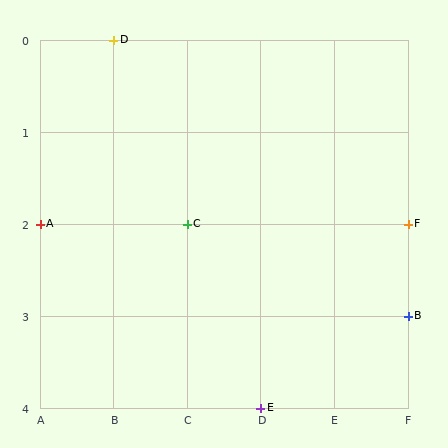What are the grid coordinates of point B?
Point B is at grid coordinates (F, 3).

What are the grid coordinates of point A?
Point A is at grid coordinates (A, 2).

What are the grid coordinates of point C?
Point C is at grid coordinates (C, 2).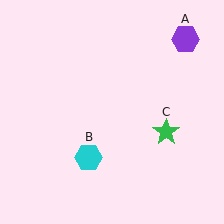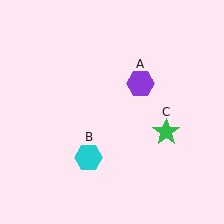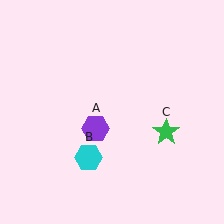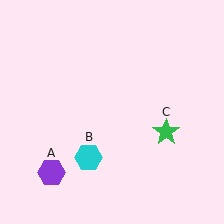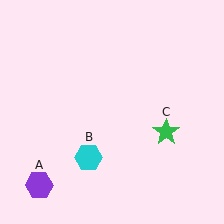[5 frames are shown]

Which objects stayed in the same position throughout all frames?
Cyan hexagon (object B) and green star (object C) remained stationary.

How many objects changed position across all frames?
1 object changed position: purple hexagon (object A).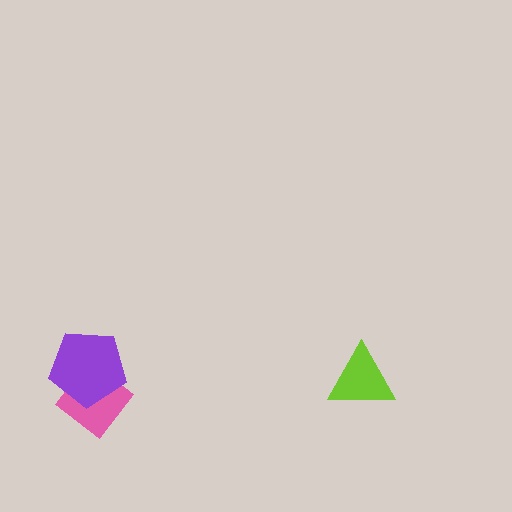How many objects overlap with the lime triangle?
0 objects overlap with the lime triangle.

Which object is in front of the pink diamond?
The purple pentagon is in front of the pink diamond.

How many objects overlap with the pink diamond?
1 object overlaps with the pink diamond.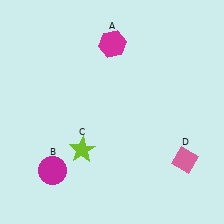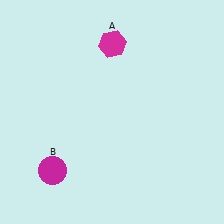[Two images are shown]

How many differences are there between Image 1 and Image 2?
There are 2 differences between the two images.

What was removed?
The lime star (C), the pink diamond (D) were removed in Image 2.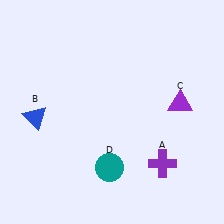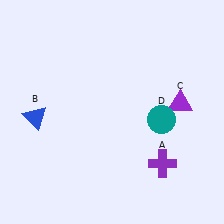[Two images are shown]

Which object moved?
The teal circle (D) moved right.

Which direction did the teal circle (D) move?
The teal circle (D) moved right.